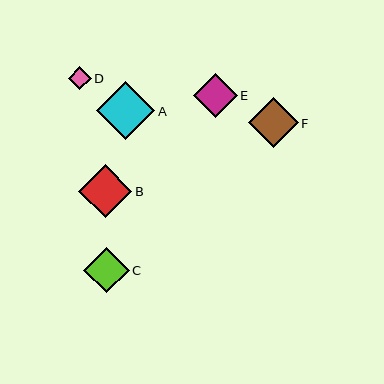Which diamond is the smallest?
Diamond D is the smallest with a size of approximately 23 pixels.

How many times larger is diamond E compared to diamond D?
Diamond E is approximately 1.9 times the size of diamond D.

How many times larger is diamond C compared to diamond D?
Diamond C is approximately 2.0 times the size of diamond D.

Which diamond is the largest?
Diamond A is the largest with a size of approximately 58 pixels.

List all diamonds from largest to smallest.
From largest to smallest: A, B, F, C, E, D.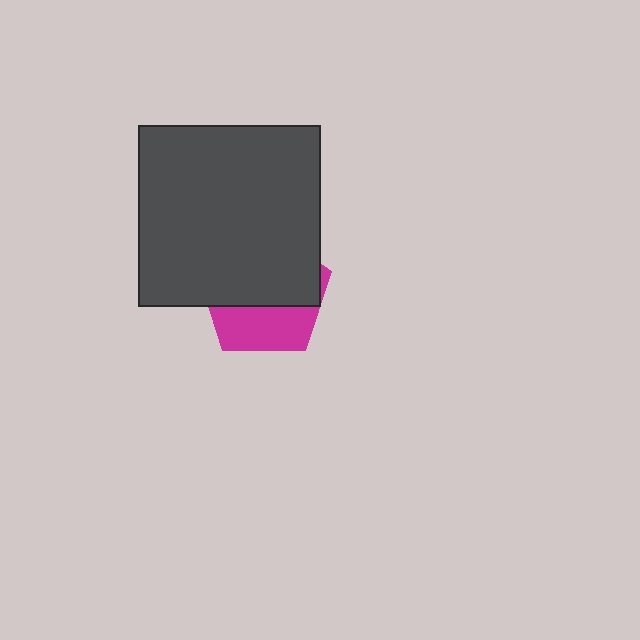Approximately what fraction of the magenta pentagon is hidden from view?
Roughly 63% of the magenta pentagon is hidden behind the dark gray square.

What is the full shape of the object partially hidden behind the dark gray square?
The partially hidden object is a magenta pentagon.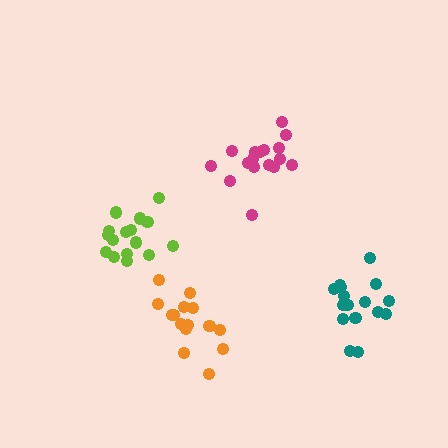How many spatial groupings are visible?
There are 4 spatial groupings.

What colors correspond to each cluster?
The clusters are colored: magenta, lime, orange, teal.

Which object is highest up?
The magenta cluster is topmost.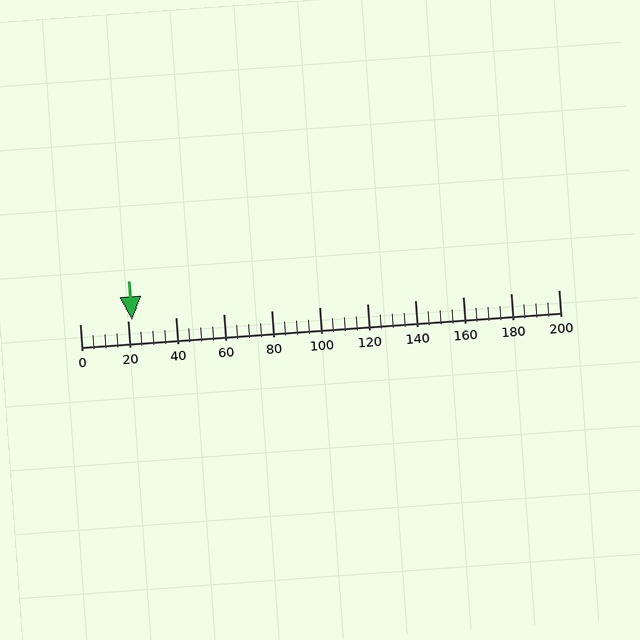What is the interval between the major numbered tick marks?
The major tick marks are spaced 20 units apart.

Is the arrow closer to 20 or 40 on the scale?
The arrow is closer to 20.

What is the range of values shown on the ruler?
The ruler shows values from 0 to 200.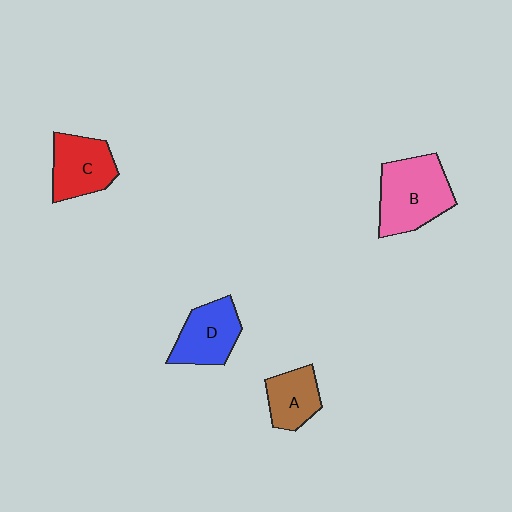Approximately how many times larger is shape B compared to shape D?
Approximately 1.4 times.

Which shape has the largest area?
Shape B (pink).